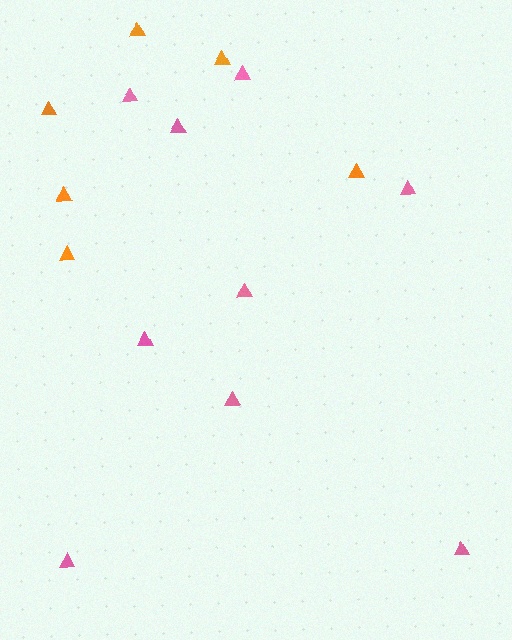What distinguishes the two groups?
There are 2 groups: one group of pink triangles (9) and one group of orange triangles (6).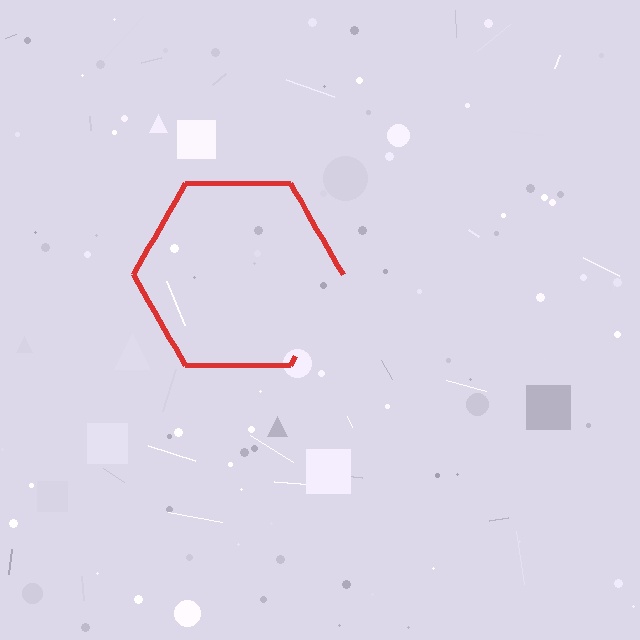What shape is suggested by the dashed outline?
The dashed outline suggests a hexagon.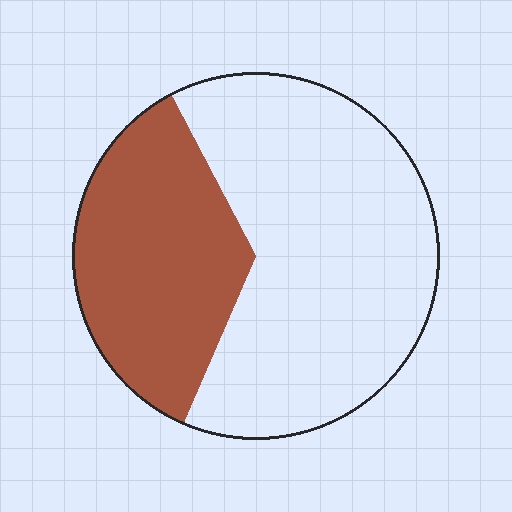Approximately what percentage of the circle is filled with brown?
Approximately 35%.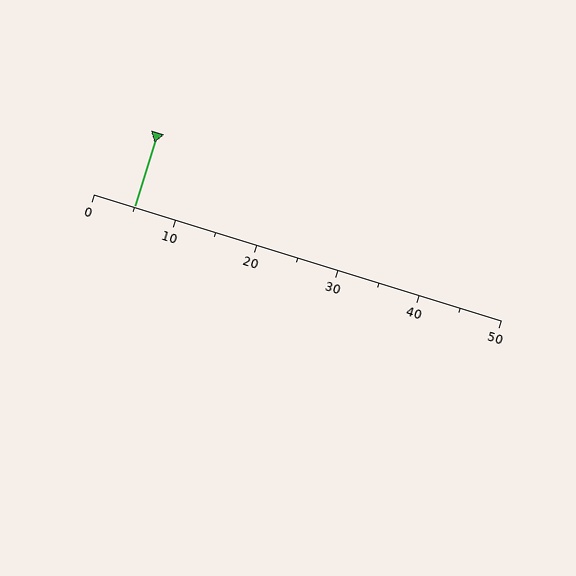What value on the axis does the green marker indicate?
The marker indicates approximately 5.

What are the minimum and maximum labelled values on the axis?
The axis runs from 0 to 50.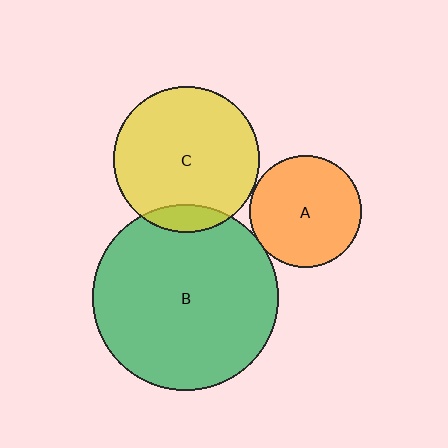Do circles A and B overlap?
Yes.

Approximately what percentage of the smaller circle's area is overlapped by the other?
Approximately 5%.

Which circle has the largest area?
Circle B (green).